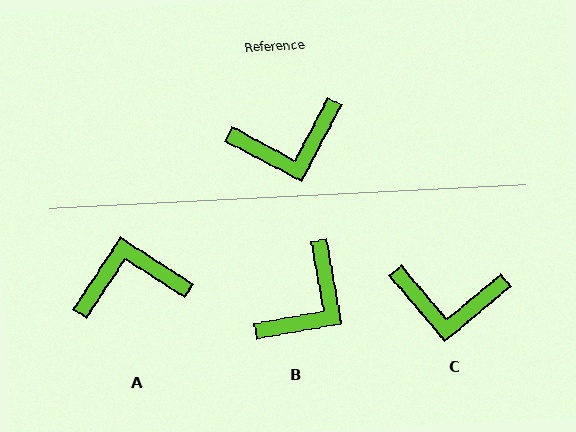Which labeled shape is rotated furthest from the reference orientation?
A, about 175 degrees away.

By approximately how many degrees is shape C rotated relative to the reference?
Approximately 22 degrees clockwise.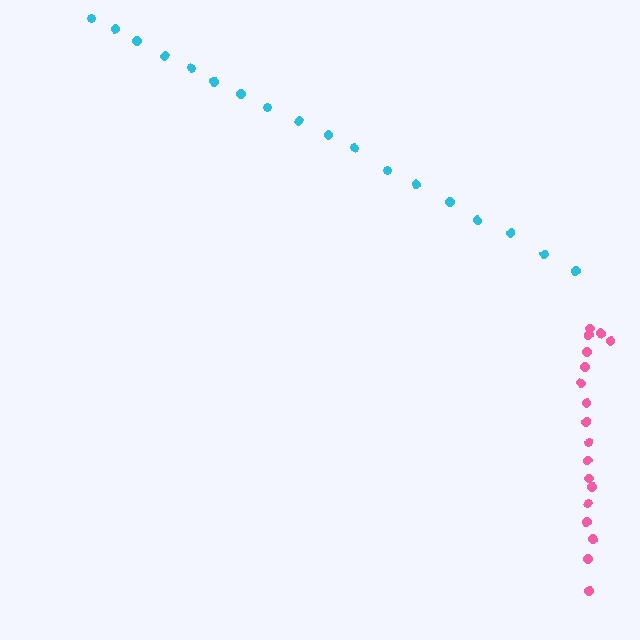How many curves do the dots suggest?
There are 2 distinct paths.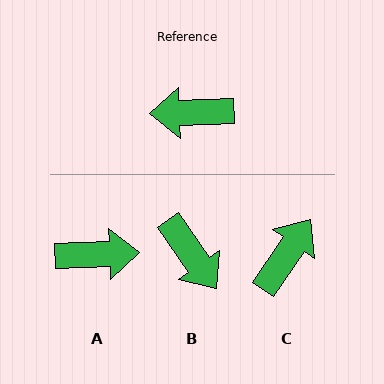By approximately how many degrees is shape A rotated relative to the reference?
Approximately 179 degrees clockwise.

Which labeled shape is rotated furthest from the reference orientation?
A, about 179 degrees away.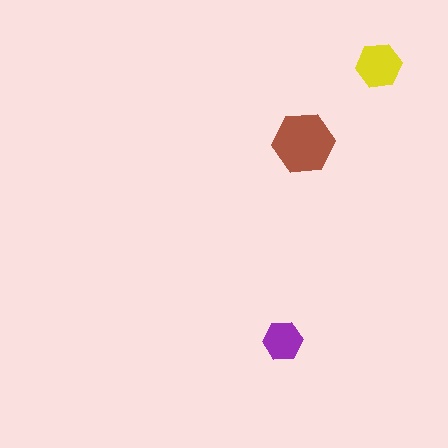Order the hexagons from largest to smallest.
the brown one, the yellow one, the purple one.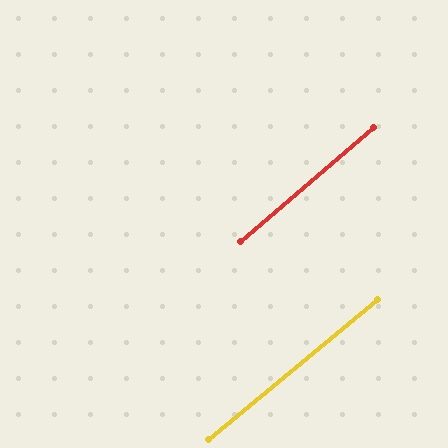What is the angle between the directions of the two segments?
Approximately 1 degree.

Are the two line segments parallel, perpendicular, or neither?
Parallel — their directions differ by only 0.9°.